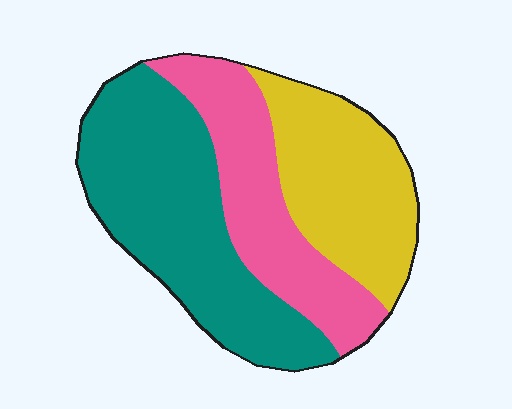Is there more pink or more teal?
Teal.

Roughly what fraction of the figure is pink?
Pink covers 28% of the figure.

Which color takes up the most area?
Teal, at roughly 45%.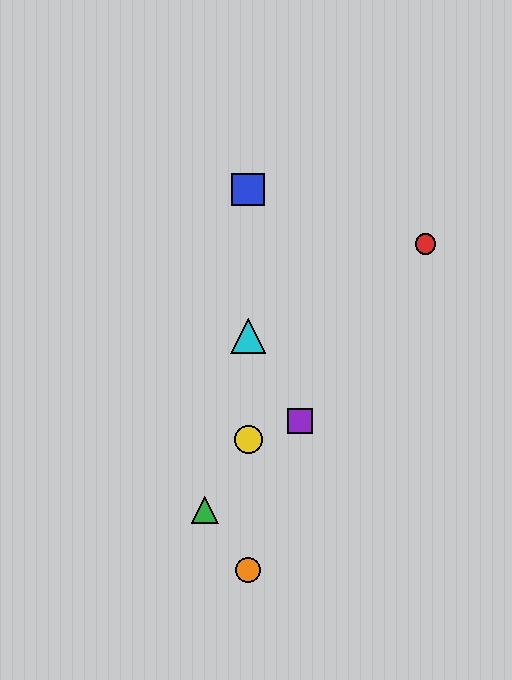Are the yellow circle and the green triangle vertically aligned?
No, the yellow circle is at x≈248 and the green triangle is at x≈205.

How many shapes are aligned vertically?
4 shapes (the blue square, the yellow circle, the orange circle, the cyan triangle) are aligned vertically.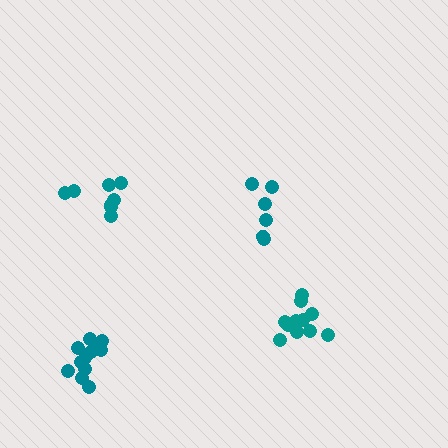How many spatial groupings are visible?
There are 4 spatial groupings.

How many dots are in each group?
Group 1: 12 dots, Group 2: 6 dots, Group 3: 8 dots, Group 4: 11 dots (37 total).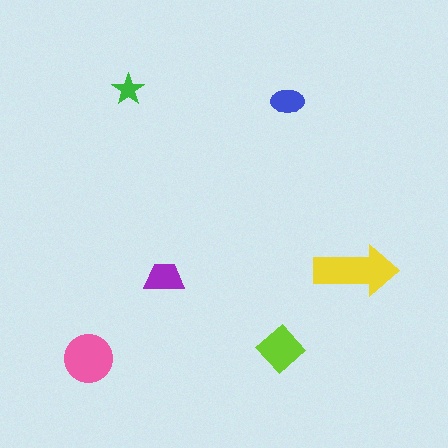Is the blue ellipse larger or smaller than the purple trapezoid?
Smaller.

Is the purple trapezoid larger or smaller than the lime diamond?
Smaller.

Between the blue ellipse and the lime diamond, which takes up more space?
The lime diamond.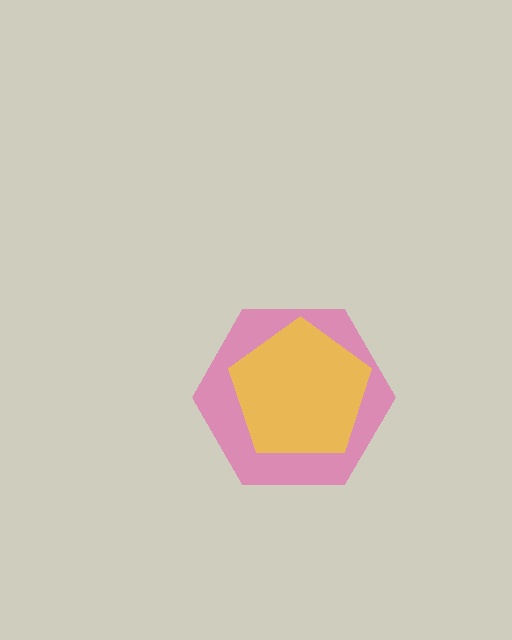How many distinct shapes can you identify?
There are 2 distinct shapes: a pink hexagon, a yellow pentagon.